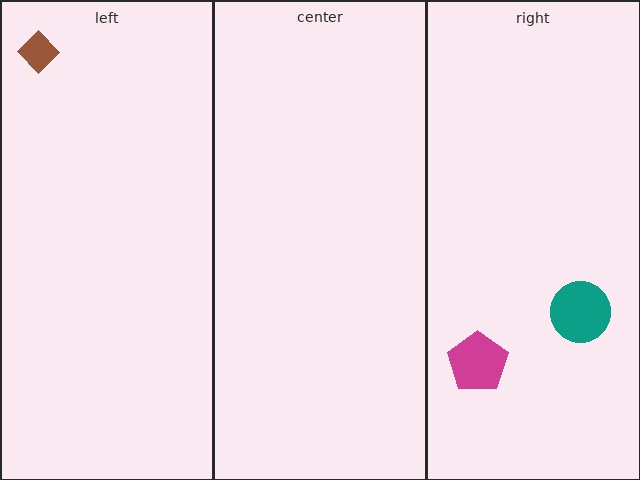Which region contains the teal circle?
The right region.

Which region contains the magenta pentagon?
The right region.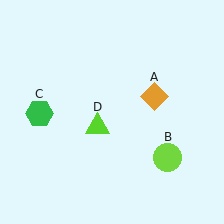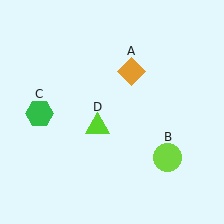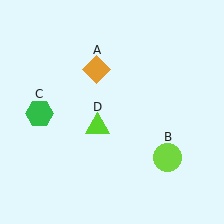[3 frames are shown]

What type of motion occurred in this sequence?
The orange diamond (object A) rotated counterclockwise around the center of the scene.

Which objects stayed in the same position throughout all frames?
Lime circle (object B) and green hexagon (object C) and lime triangle (object D) remained stationary.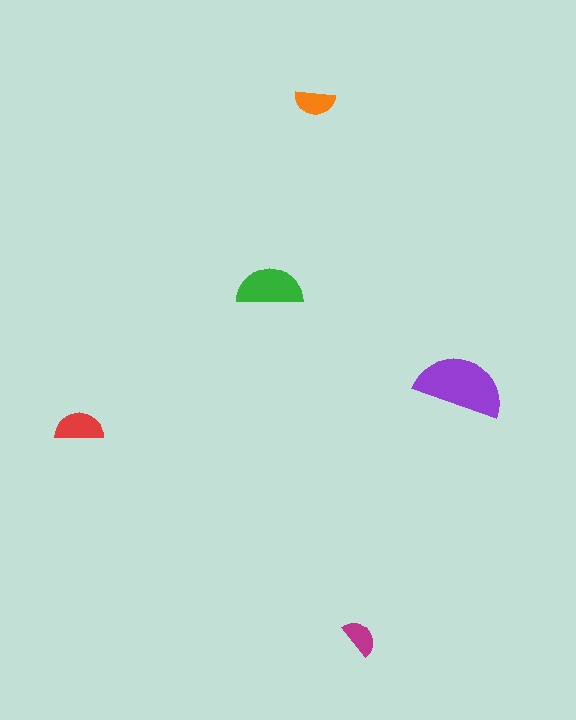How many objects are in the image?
There are 5 objects in the image.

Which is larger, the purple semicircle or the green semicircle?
The purple one.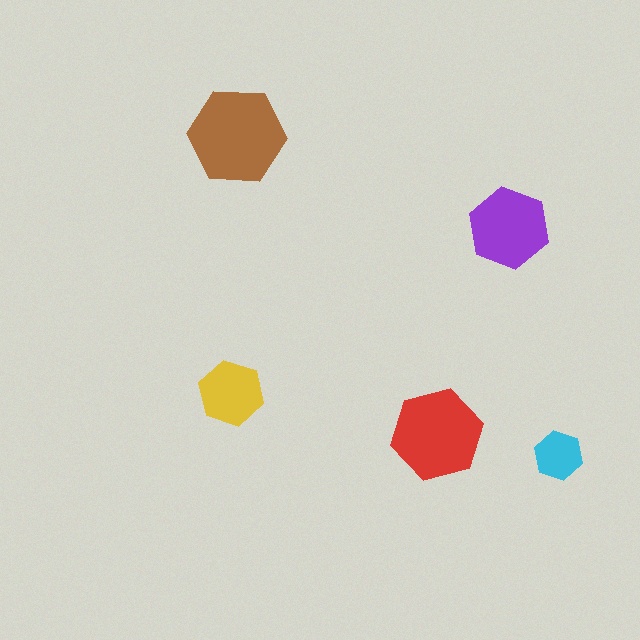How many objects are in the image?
There are 5 objects in the image.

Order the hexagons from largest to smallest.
the brown one, the red one, the purple one, the yellow one, the cyan one.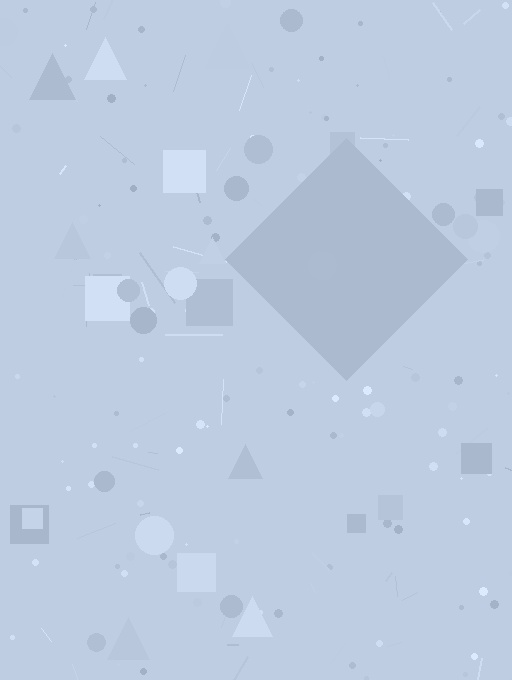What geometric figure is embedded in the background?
A diamond is embedded in the background.